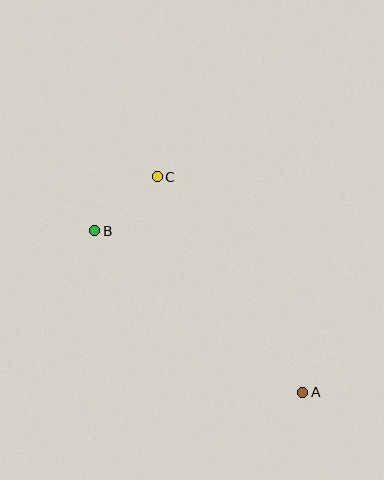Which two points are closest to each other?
Points B and C are closest to each other.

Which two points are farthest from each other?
Points A and B are farthest from each other.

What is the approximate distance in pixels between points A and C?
The distance between A and C is approximately 260 pixels.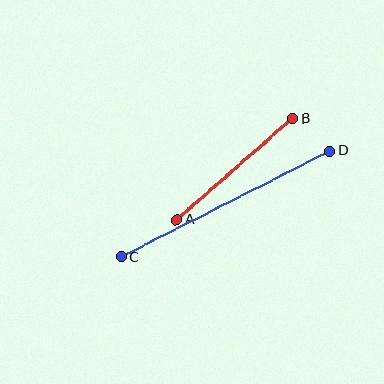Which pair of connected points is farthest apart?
Points C and D are farthest apart.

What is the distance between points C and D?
The distance is approximately 234 pixels.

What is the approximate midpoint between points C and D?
The midpoint is at approximately (225, 204) pixels.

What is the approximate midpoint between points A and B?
The midpoint is at approximately (235, 169) pixels.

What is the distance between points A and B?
The distance is approximately 154 pixels.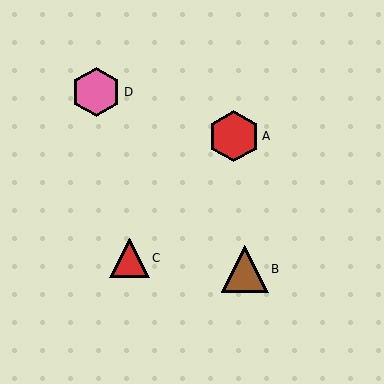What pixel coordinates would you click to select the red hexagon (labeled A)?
Click at (234, 136) to select the red hexagon A.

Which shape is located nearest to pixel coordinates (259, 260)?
The brown triangle (labeled B) at (245, 269) is nearest to that location.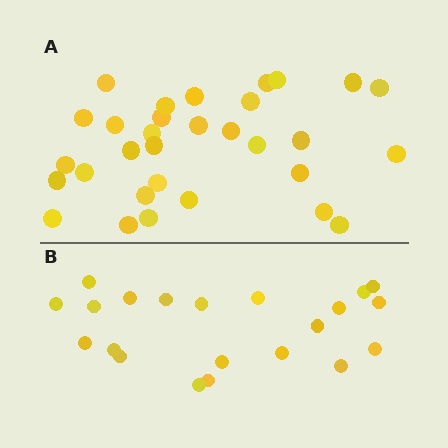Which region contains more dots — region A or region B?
Region A (the top region) has more dots.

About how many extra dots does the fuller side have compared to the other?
Region A has roughly 10 or so more dots than region B.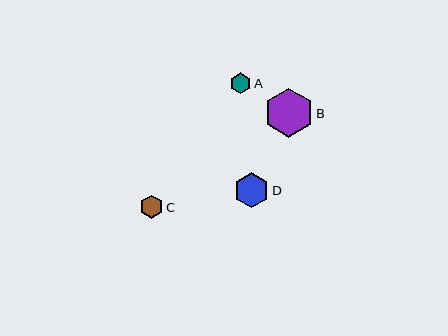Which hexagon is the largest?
Hexagon B is the largest with a size of approximately 49 pixels.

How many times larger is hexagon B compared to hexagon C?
Hexagon B is approximately 2.1 times the size of hexagon C.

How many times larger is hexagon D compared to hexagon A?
Hexagon D is approximately 1.7 times the size of hexagon A.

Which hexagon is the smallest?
Hexagon A is the smallest with a size of approximately 21 pixels.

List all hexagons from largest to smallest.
From largest to smallest: B, D, C, A.